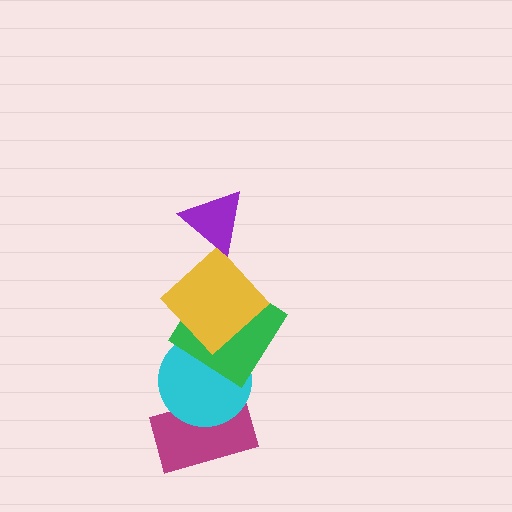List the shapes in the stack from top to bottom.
From top to bottom: the purple triangle, the yellow diamond, the green diamond, the cyan circle, the magenta rectangle.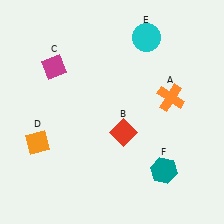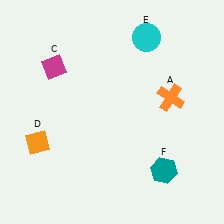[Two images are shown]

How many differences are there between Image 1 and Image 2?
There is 1 difference between the two images.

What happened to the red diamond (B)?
The red diamond (B) was removed in Image 2. It was in the bottom-right area of Image 1.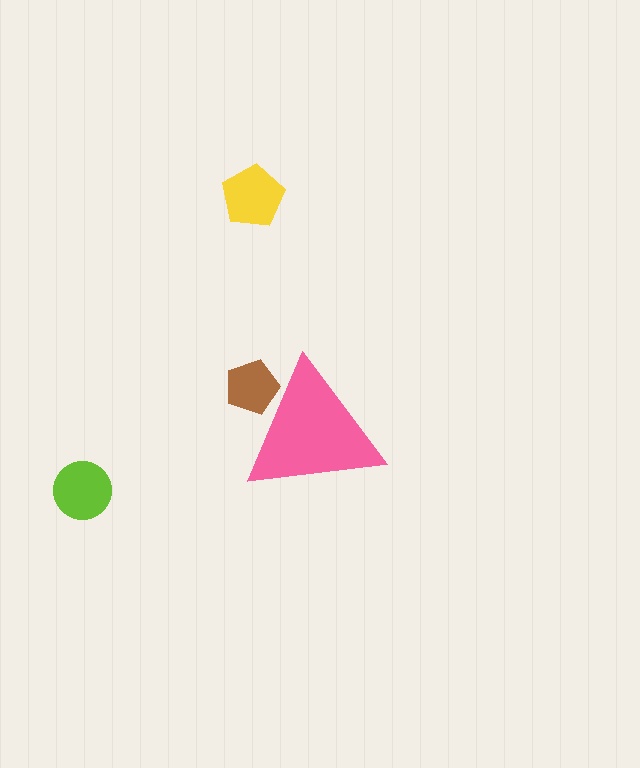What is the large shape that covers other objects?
A pink triangle.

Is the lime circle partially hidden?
No, the lime circle is fully visible.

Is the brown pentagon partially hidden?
Yes, the brown pentagon is partially hidden behind the pink triangle.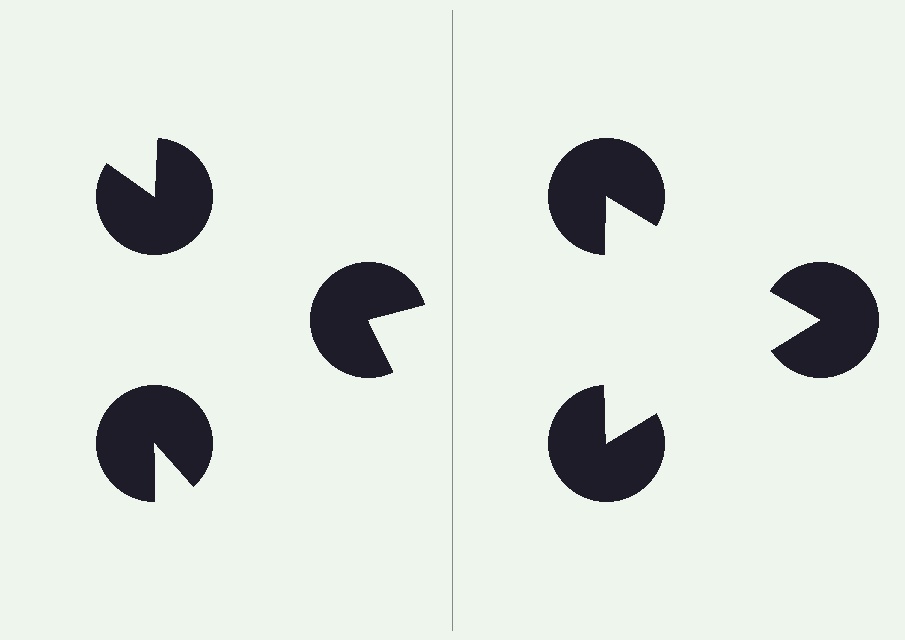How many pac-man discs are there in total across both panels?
6 — 3 on each side.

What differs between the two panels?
The pac-man discs are positioned identically on both sides; only the wedge orientations differ. On the right they align to a triangle; on the left they are misaligned.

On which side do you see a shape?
An illusory triangle appears on the right side. On the left side the wedge cuts are rotated, so no coherent shape forms.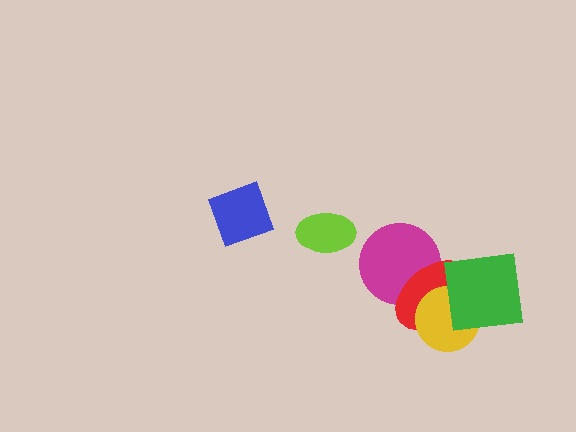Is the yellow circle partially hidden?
Yes, it is partially covered by another shape.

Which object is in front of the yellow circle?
The green square is in front of the yellow circle.